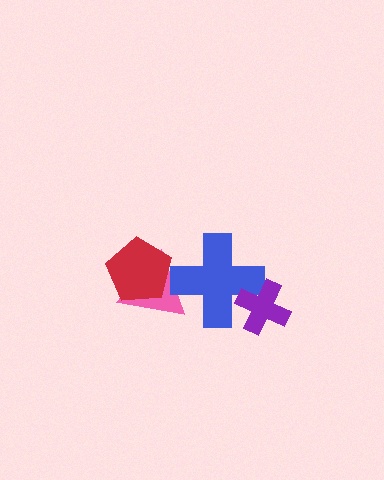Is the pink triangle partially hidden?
Yes, it is partially covered by another shape.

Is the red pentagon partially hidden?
No, no other shape covers it.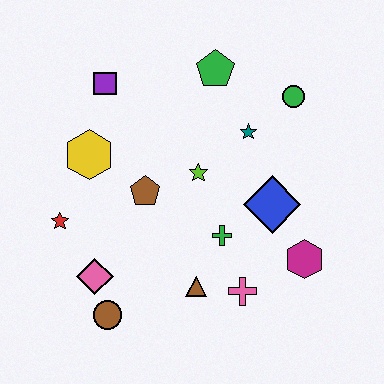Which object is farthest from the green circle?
The brown circle is farthest from the green circle.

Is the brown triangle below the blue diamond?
Yes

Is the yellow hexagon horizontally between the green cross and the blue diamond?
No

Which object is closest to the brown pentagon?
The lime star is closest to the brown pentagon.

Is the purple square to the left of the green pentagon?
Yes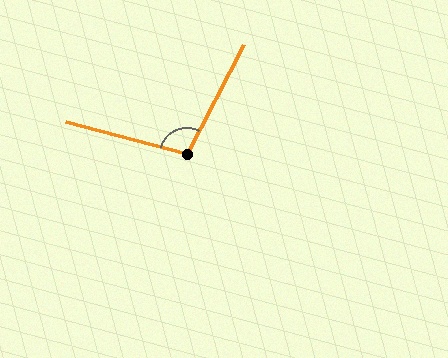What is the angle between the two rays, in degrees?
Approximately 102 degrees.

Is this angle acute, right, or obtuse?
It is obtuse.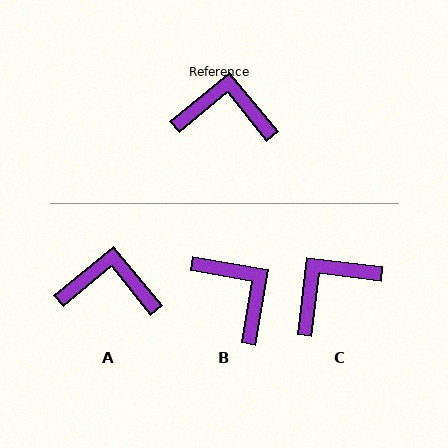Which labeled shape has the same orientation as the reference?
A.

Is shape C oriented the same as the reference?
No, it is off by about 44 degrees.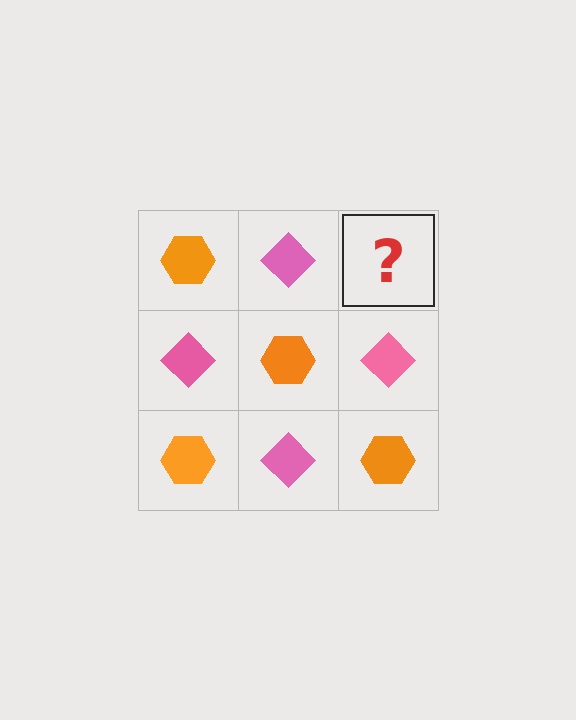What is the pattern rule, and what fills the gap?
The rule is that it alternates orange hexagon and pink diamond in a checkerboard pattern. The gap should be filled with an orange hexagon.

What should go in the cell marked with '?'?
The missing cell should contain an orange hexagon.